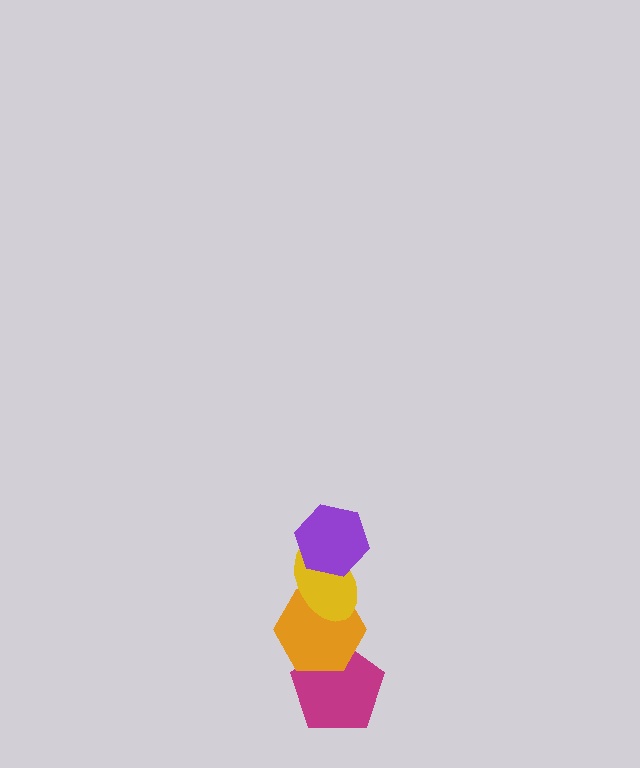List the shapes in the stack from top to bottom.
From top to bottom: the purple hexagon, the yellow ellipse, the orange hexagon, the magenta pentagon.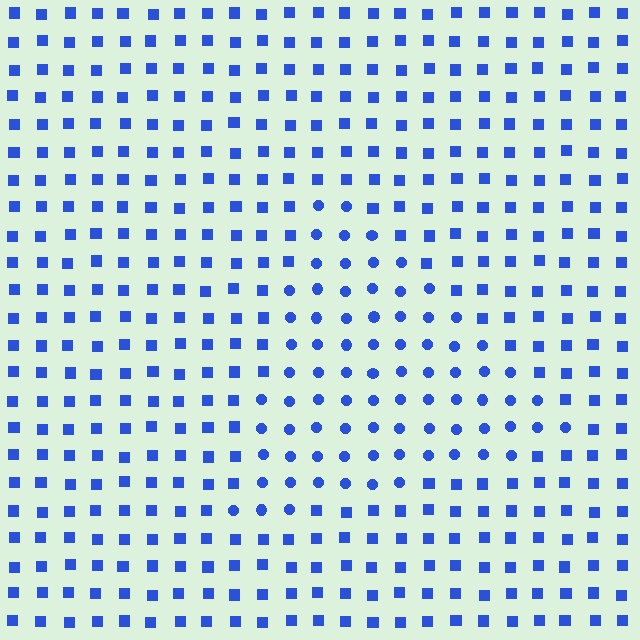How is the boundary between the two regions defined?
The boundary is defined by a change in element shape: circles inside vs. squares outside. All elements share the same color and spacing.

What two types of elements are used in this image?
The image uses circles inside the triangle region and squares outside it.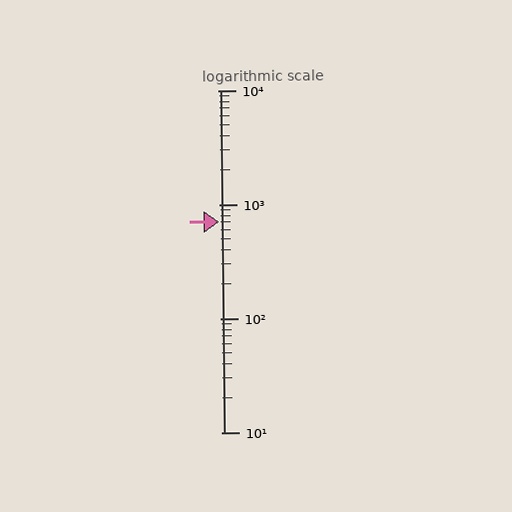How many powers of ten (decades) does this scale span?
The scale spans 3 decades, from 10 to 10000.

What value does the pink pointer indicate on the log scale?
The pointer indicates approximately 700.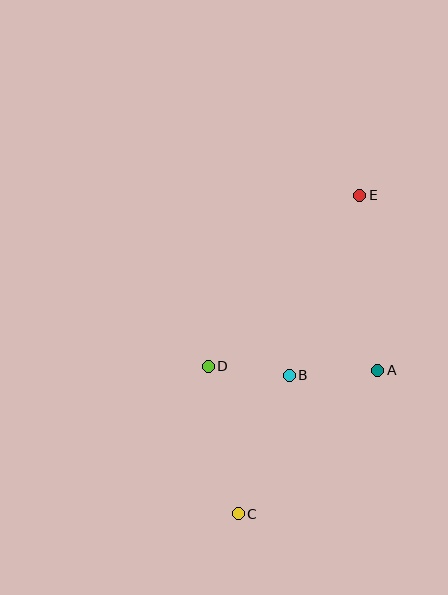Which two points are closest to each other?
Points B and D are closest to each other.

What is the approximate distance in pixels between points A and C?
The distance between A and C is approximately 200 pixels.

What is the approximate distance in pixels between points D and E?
The distance between D and E is approximately 228 pixels.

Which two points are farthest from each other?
Points C and E are farthest from each other.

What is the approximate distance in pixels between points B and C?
The distance between B and C is approximately 148 pixels.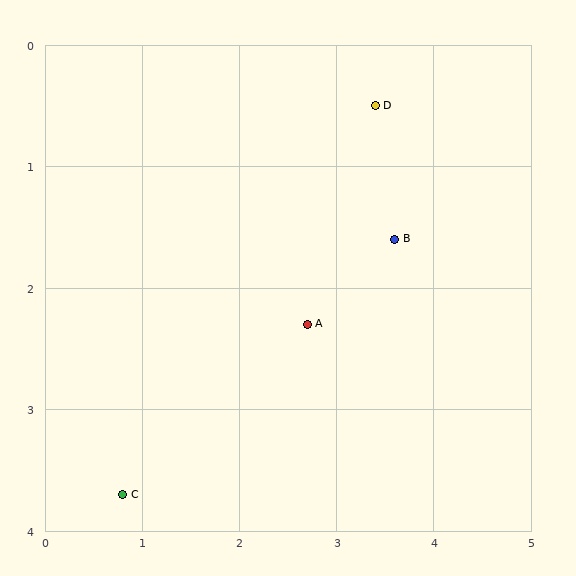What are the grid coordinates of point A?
Point A is at approximately (2.7, 2.3).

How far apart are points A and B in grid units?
Points A and B are about 1.1 grid units apart.